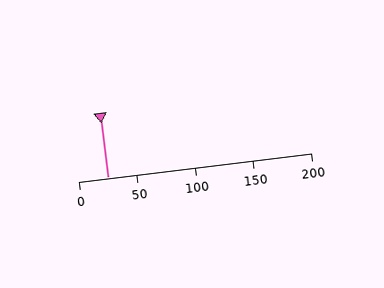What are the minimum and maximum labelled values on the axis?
The axis runs from 0 to 200.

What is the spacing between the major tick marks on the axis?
The major ticks are spaced 50 apart.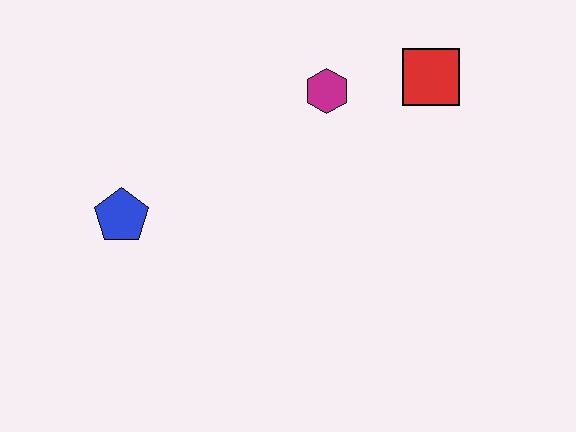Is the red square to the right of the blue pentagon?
Yes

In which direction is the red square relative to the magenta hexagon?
The red square is to the right of the magenta hexagon.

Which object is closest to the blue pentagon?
The magenta hexagon is closest to the blue pentagon.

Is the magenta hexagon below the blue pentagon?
No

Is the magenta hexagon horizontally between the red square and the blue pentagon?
Yes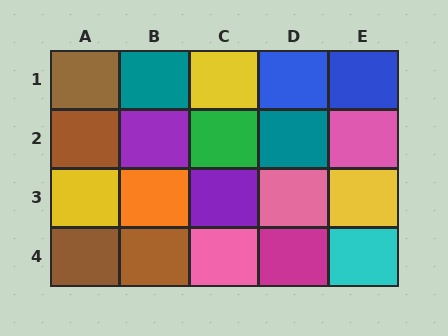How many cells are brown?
4 cells are brown.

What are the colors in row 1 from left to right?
Brown, teal, yellow, blue, blue.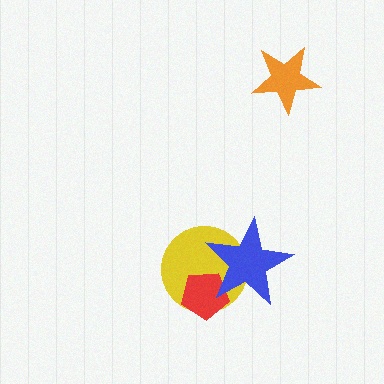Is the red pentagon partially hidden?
Yes, it is partially covered by another shape.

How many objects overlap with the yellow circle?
2 objects overlap with the yellow circle.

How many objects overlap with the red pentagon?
2 objects overlap with the red pentagon.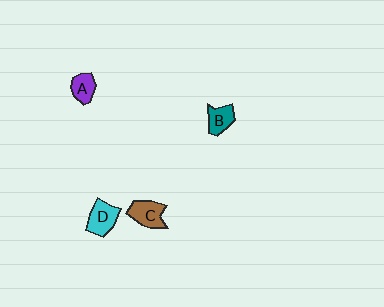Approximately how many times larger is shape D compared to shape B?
Approximately 1.3 times.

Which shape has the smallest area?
Shape A (purple).